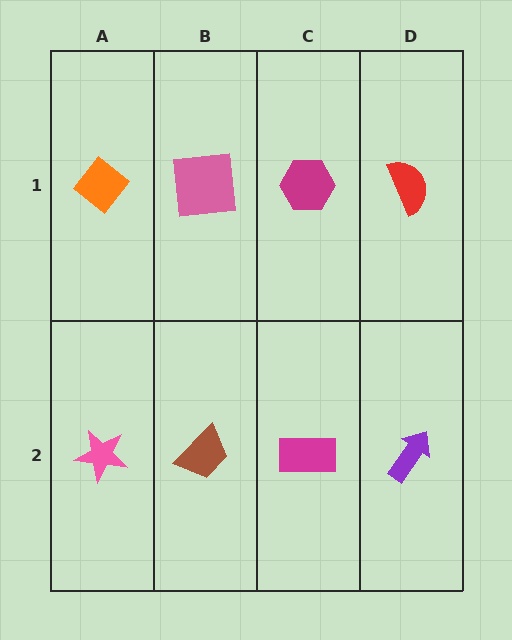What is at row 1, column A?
An orange diamond.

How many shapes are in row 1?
4 shapes.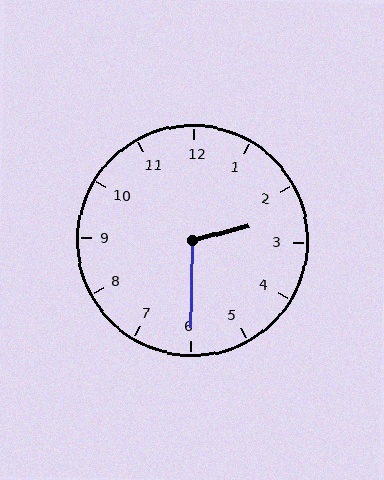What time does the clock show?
2:30.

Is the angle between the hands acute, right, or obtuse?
It is obtuse.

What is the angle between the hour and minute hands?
Approximately 105 degrees.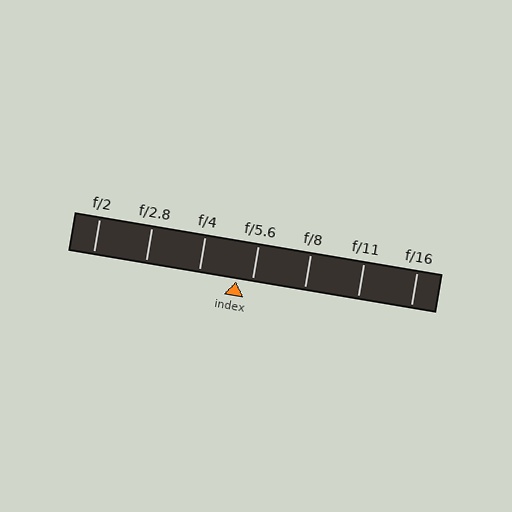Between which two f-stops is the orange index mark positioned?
The index mark is between f/4 and f/5.6.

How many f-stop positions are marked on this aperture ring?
There are 7 f-stop positions marked.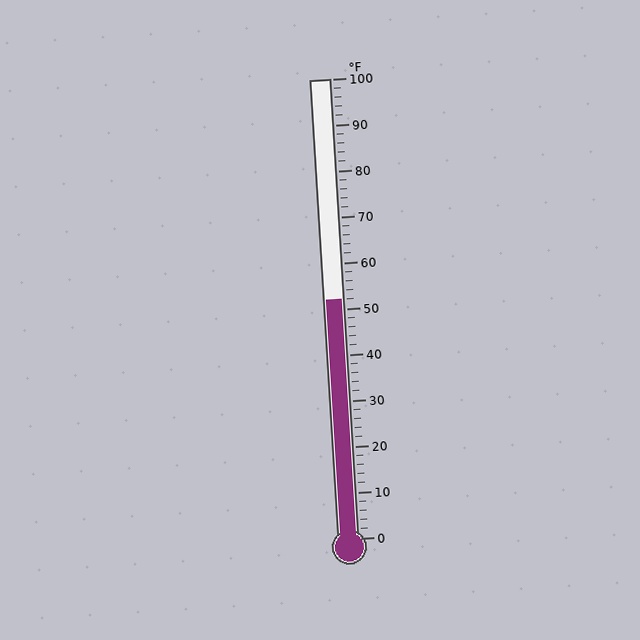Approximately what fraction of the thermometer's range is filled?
The thermometer is filled to approximately 50% of its range.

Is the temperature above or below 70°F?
The temperature is below 70°F.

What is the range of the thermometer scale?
The thermometer scale ranges from 0°F to 100°F.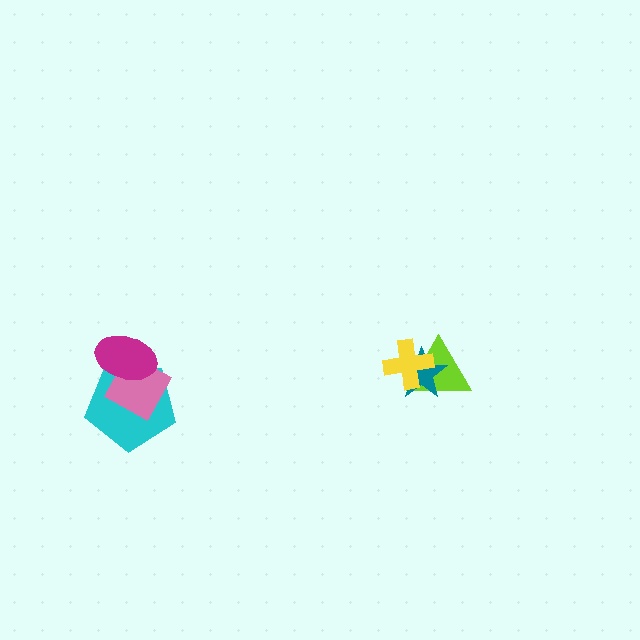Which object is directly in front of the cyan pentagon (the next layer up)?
The pink diamond is directly in front of the cyan pentagon.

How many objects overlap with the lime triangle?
2 objects overlap with the lime triangle.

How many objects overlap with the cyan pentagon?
2 objects overlap with the cyan pentagon.